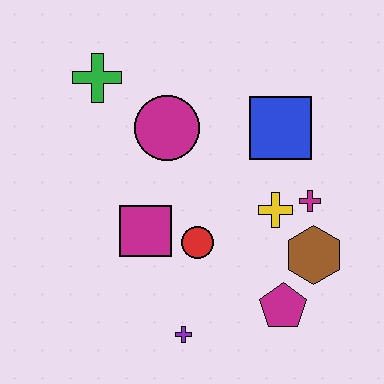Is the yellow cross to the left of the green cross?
No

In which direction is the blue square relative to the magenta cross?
The blue square is above the magenta cross.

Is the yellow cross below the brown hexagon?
No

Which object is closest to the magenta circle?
The green cross is closest to the magenta circle.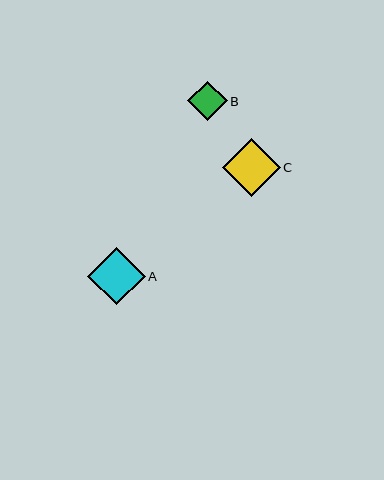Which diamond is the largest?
Diamond C is the largest with a size of approximately 58 pixels.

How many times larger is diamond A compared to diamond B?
Diamond A is approximately 1.5 times the size of diamond B.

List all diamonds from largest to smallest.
From largest to smallest: C, A, B.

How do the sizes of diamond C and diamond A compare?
Diamond C and diamond A are approximately the same size.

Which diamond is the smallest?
Diamond B is the smallest with a size of approximately 40 pixels.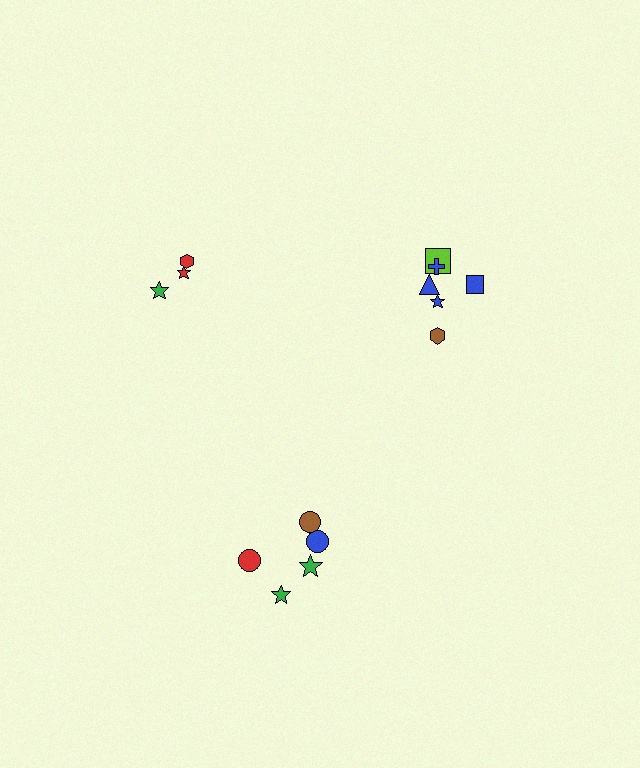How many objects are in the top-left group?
There are 3 objects.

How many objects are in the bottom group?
There are 5 objects.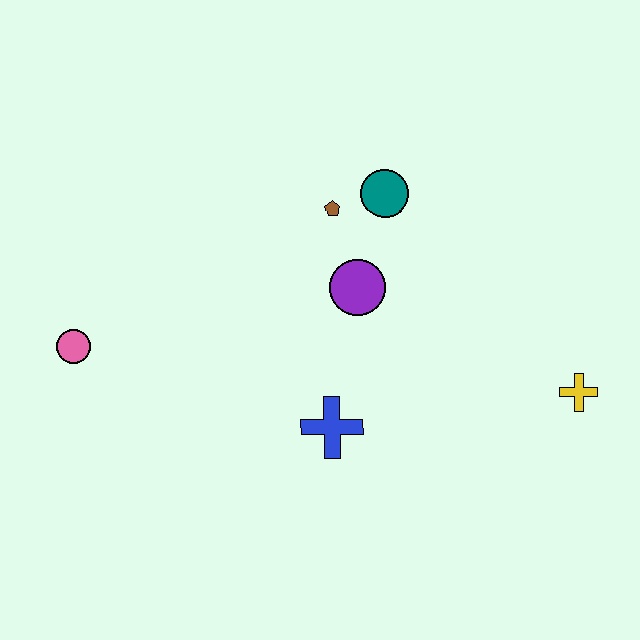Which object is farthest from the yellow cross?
The pink circle is farthest from the yellow cross.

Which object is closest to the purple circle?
The brown pentagon is closest to the purple circle.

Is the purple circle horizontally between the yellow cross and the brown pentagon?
Yes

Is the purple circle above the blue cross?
Yes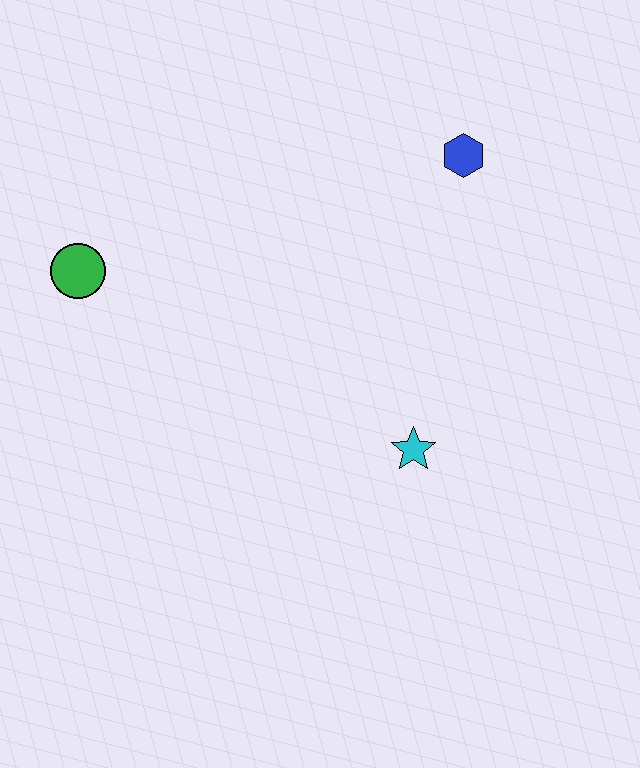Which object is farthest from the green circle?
The blue hexagon is farthest from the green circle.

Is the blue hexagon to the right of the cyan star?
Yes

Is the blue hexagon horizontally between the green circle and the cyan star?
No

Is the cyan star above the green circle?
No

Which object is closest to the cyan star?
The blue hexagon is closest to the cyan star.